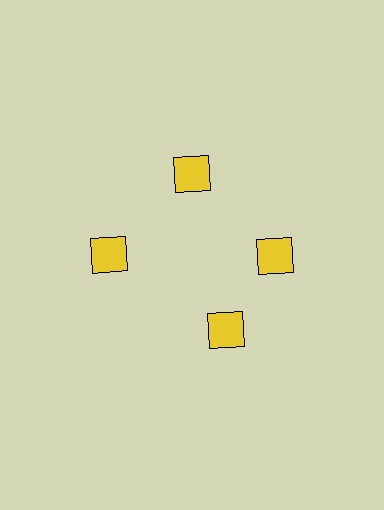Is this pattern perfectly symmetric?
No. The 4 yellow squares are arranged in a ring, but one element near the 6 o'clock position is rotated out of alignment along the ring, breaking the 4-fold rotational symmetry.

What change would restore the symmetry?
The symmetry would be restored by rotating it back into even spacing with its neighbors so that all 4 squares sit at equal angles and equal distance from the center.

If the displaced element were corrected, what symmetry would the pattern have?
It would have 4-fold rotational symmetry — the pattern would map onto itself every 90 degrees.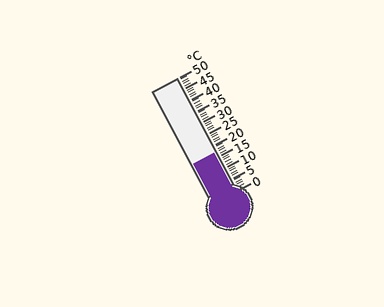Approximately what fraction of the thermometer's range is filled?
The thermometer is filled to approximately 35% of its range.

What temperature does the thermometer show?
The thermometer shows approximately 17°C.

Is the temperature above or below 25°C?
The temperature is below 25°C.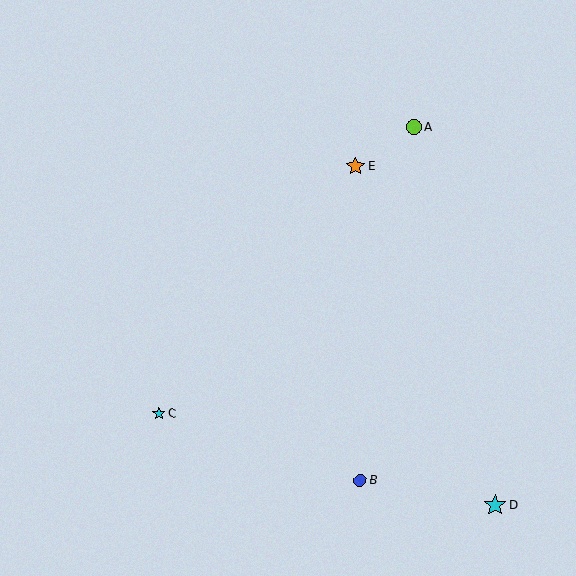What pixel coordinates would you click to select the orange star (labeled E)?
Click at (355, 166) to select the orange star E.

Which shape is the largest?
The cyan star (labeled D) is the largest.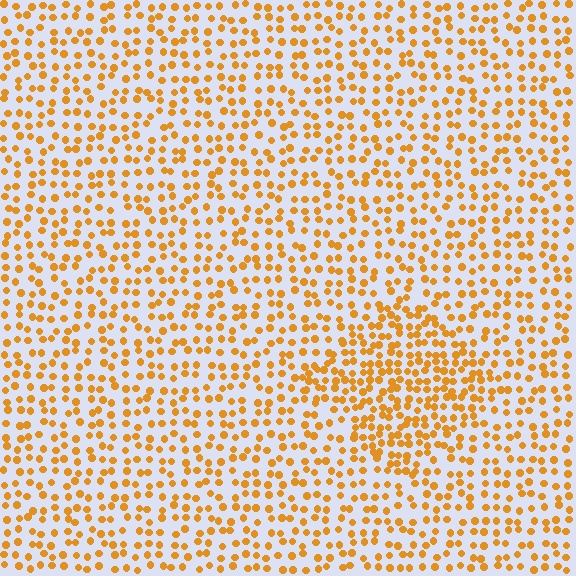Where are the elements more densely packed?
The elements are more densely packed inside the diamond boundary.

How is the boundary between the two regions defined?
The boundary is defined by a change in element density (approximately 1.7x ratio). All elements are the same color, size, and shape.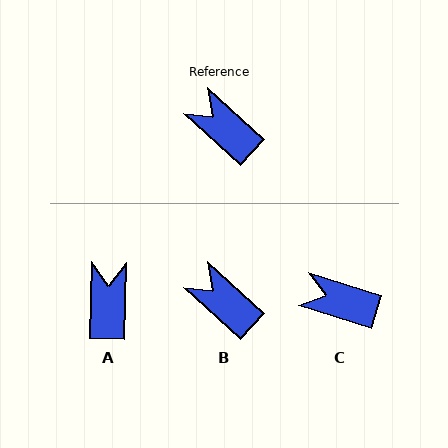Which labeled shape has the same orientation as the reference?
B.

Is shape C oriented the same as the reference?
No, it is off by about 25 degrees.